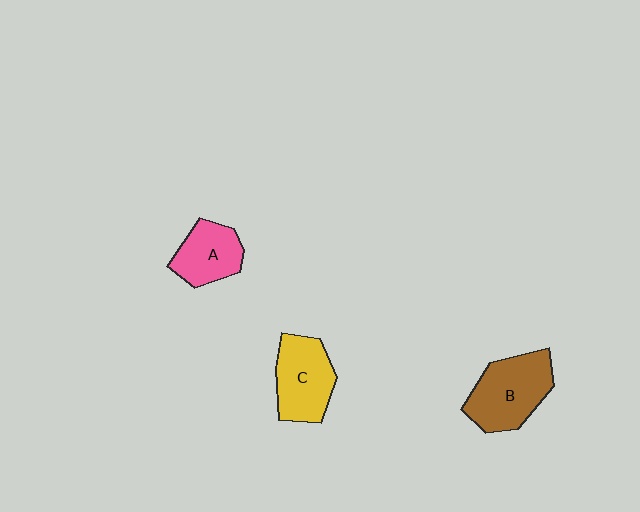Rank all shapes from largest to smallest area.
From largest to smallest: B (brown), C (yellow), A (pink).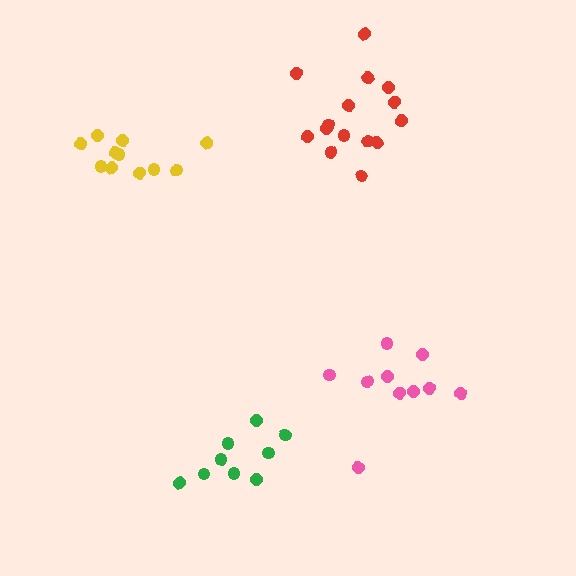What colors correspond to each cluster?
The clusters are colored: yellow, green, pink, red.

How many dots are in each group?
Group 1: 11 dots, Group 2: 9 dots, Group 3: 10 dots, Group 4: 15 dots (45 total).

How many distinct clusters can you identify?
There are 4 distinct clusters.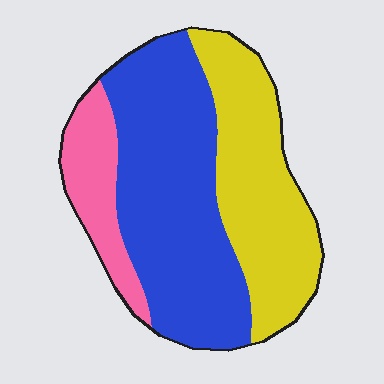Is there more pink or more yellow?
Yellow.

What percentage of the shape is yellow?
Yellow takes up about one third (1/3) of the shape.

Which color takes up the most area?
Blue, at roughly 50%.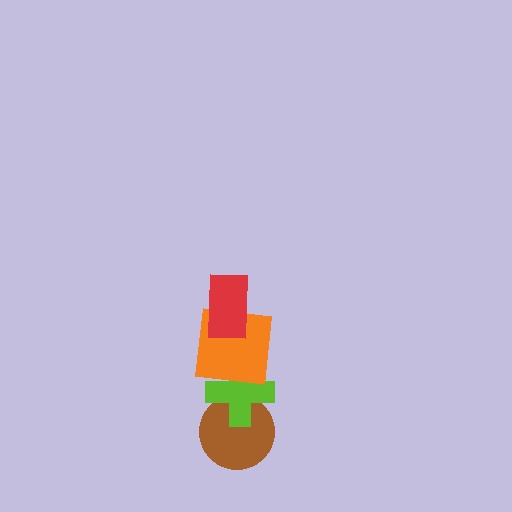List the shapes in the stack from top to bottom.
From top to bottom: the red rectangle, the orange square, the lime cross, the brown circle.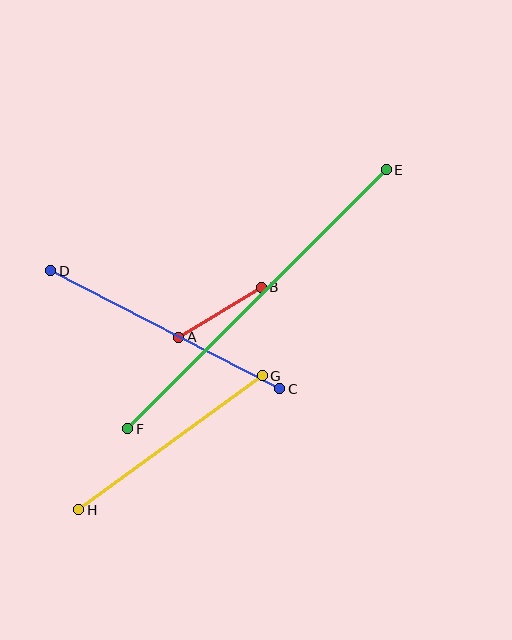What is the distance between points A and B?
The distance is approximately 96 pixels.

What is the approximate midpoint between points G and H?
The midpoint is at approximately (171, 443) pixels.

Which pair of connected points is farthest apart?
Points E and F are farthest apart.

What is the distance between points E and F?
The distance is approximately 366 pixels.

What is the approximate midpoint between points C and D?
The midpoint is at approximately (165, 330) pixels.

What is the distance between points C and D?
The distance is approximately 258 pixels.